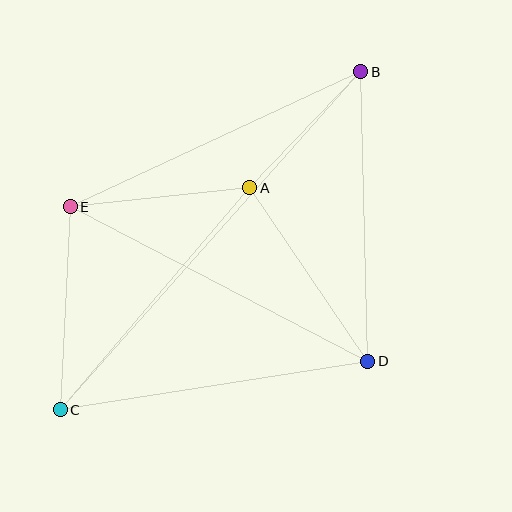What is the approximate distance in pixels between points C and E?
The distance between C and E is approximately 203 pixels.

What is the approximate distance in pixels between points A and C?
The distance between A and C is approximately 292 pixels.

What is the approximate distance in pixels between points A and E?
The distance between A and E is approximately 180 pixels.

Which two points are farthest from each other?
Points B and C are farthest from each other.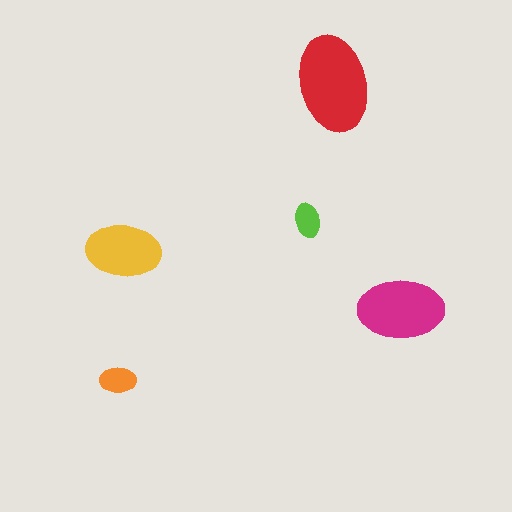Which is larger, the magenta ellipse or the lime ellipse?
The magenta one.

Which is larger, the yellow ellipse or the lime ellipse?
The yellow one.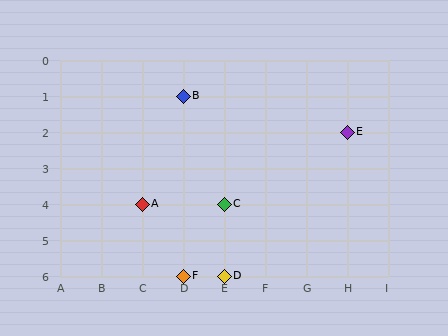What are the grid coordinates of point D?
Point D is at grid coordinates (E, 6).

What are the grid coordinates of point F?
Point F is at grid coordinates (D, 6).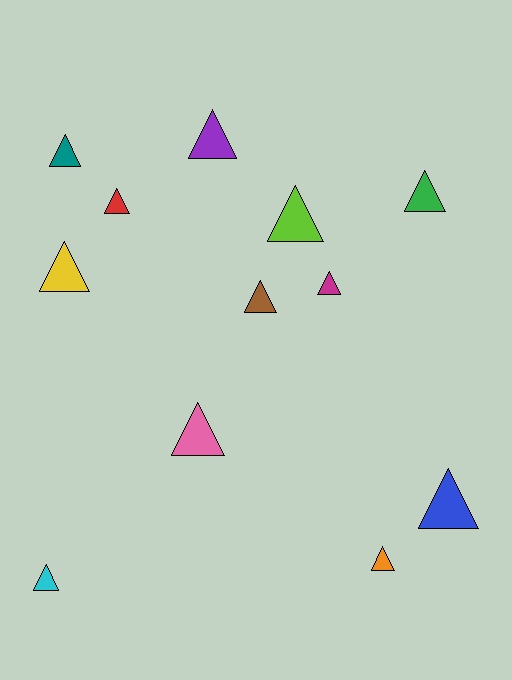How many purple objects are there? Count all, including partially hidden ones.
There is 1 purple object.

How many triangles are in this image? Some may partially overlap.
There are 12 triangles.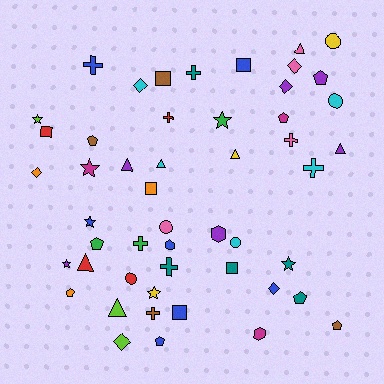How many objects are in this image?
There are 50 objects.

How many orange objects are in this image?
There are 3 orange objects.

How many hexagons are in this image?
There are 3 hexagons.